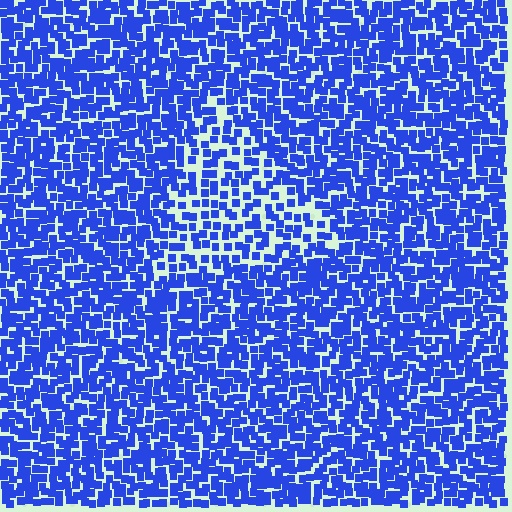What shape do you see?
I see a triangle.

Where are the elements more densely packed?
The elements are more densely packed outside the triangle boundary.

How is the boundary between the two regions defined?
The boundary is defined by a change in element density (approximately 1.7x ratio). All elements are the same color, size, and shape.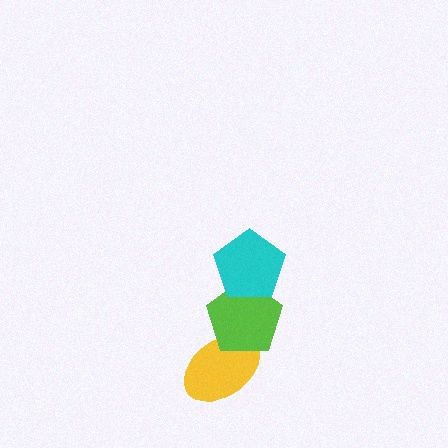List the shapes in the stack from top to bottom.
From top to bottom: the cyan pentagon, the lime pentagon, the yellow ellipse.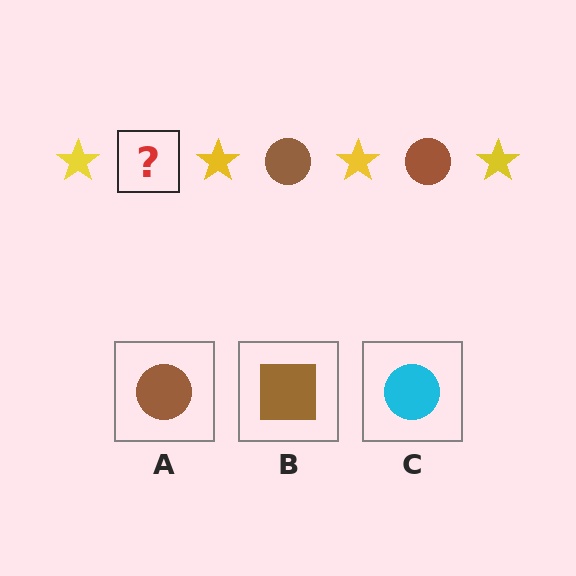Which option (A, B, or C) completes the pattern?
A.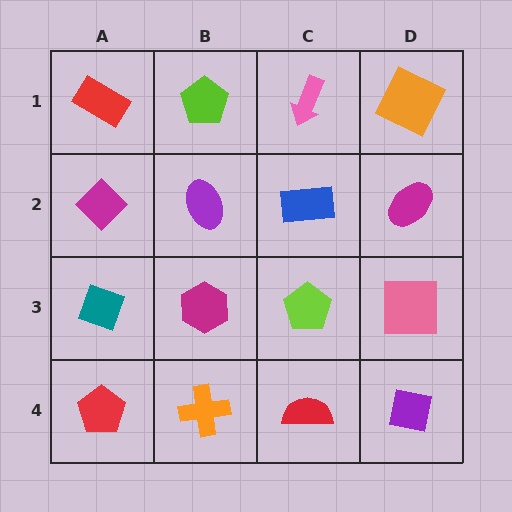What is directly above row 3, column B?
A purple ellipse.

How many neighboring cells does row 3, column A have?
3.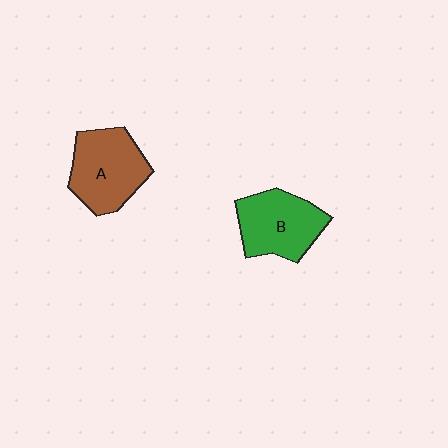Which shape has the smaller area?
Shape B (green).